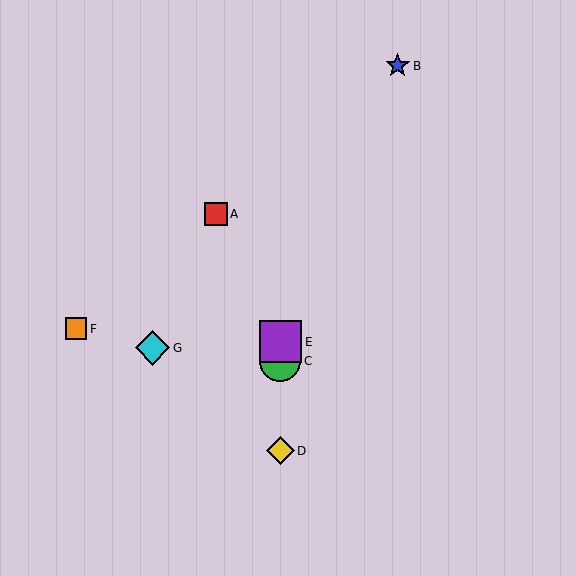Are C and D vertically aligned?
Yes, both are at x≈280.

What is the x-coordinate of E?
Object E is at x≈280.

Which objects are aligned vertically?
Objects C, D, E are aligned vertically.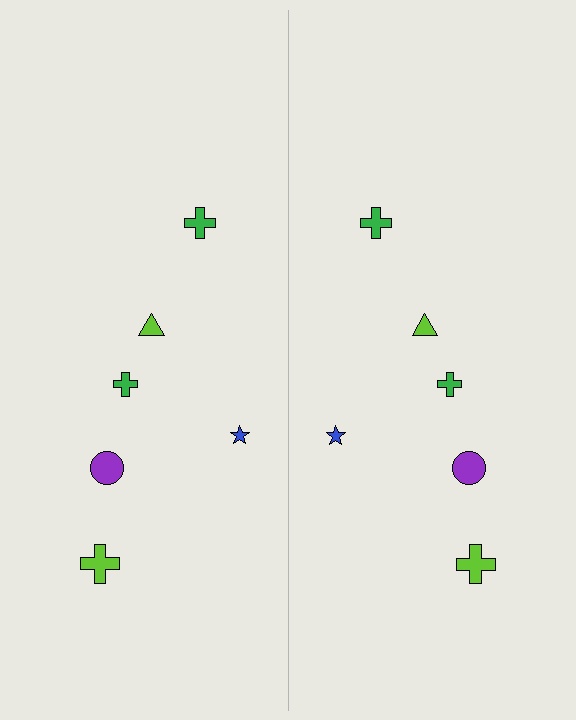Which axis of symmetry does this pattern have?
The pattern has a vertical axis of symmetry running through the center of the image.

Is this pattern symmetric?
Yes, this pattern has bilateral (reflection) symmetry.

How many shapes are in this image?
There are 12 shapes in this image.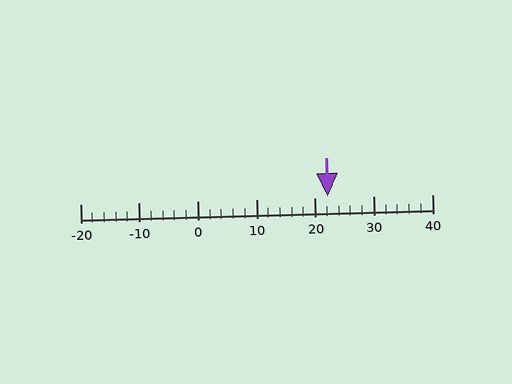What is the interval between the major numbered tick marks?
The major tick marks are spaced 10 units apart.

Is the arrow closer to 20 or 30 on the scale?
The arrow is closer to 20.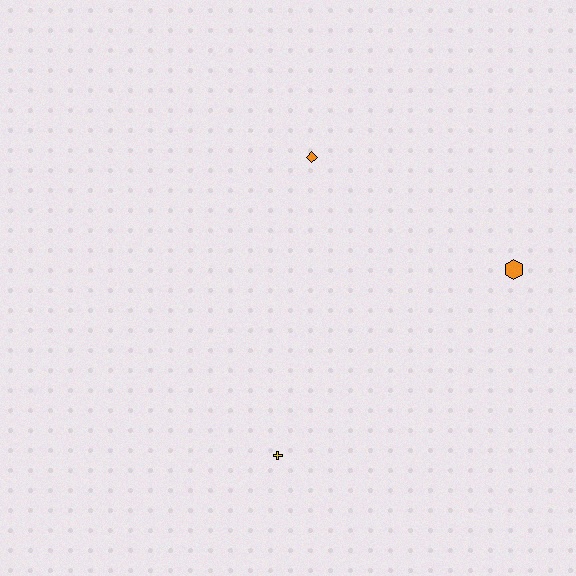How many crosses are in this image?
There is 1 cross.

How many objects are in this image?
There are 3 objects.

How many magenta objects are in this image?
There are no magenta objects.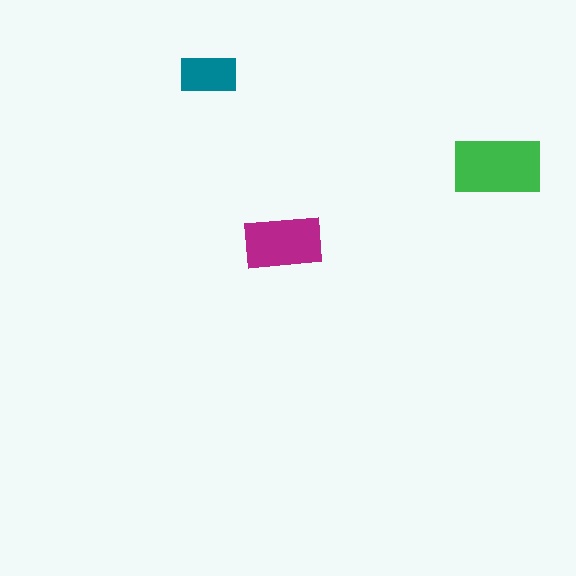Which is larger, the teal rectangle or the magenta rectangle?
The magenta one.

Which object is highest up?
The teal rectangle is topmost.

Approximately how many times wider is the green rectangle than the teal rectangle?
About 1.5 times wider.